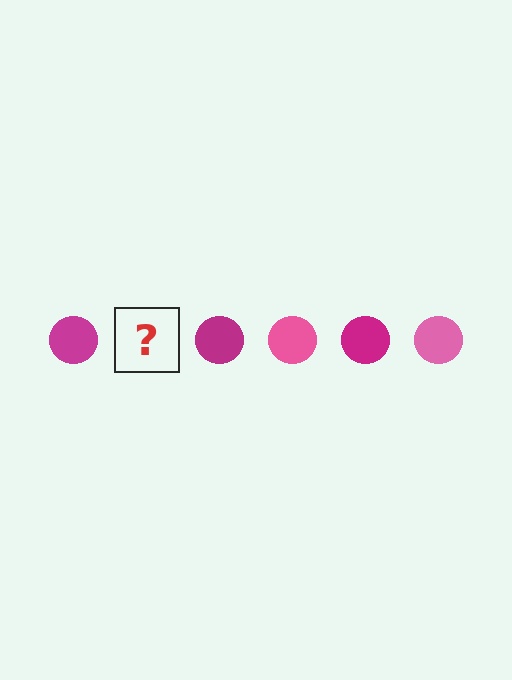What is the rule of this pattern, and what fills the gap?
The rule is that the pattern cycles through magenta, pink circles. The gap should be filled with a pink circle.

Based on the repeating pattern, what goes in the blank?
The blank should be a pink circle.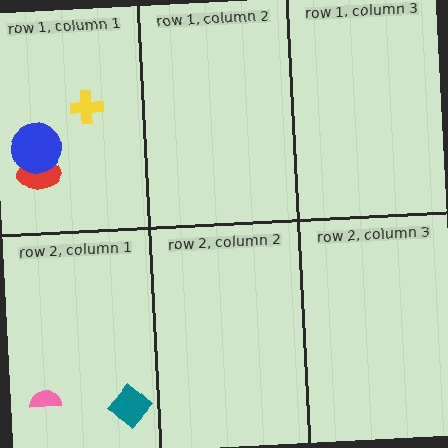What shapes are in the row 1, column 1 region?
The red ellipse, the blue circle, the yellow cross.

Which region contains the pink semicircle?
The row 2, column 1 region.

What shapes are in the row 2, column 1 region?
The pink semicircle, the teal diamond.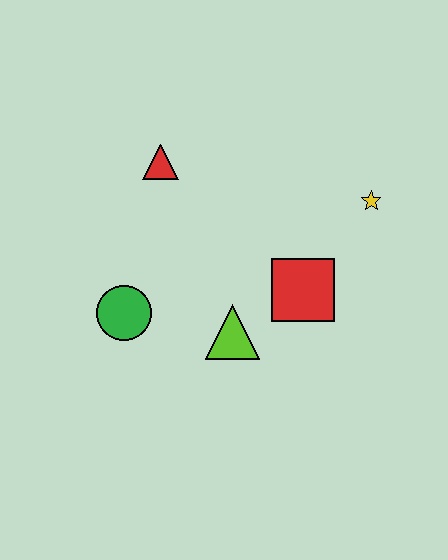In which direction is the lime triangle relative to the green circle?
The lime triangle is to the right of the green circle.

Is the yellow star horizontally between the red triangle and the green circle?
No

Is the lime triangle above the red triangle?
No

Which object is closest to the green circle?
The lime triangle is closest to the green circle.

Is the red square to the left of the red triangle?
No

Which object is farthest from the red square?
The red triangle is farthest from the red square.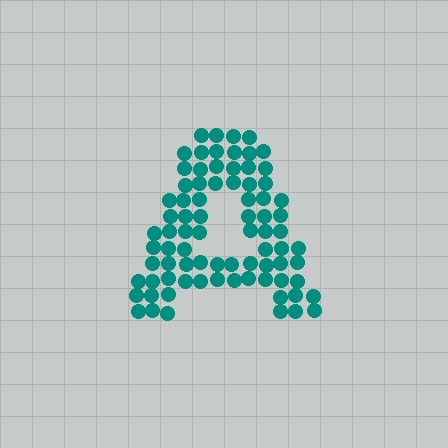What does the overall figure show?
The overall figure shows the letter A.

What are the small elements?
The small elements are circles.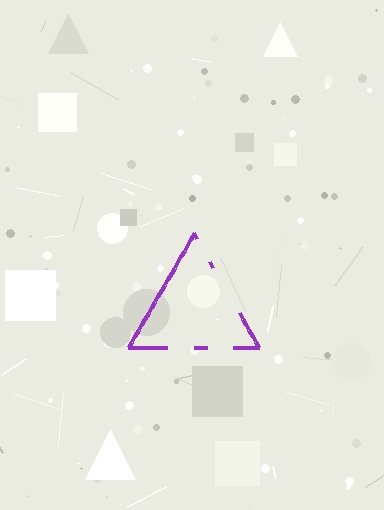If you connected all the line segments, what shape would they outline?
They would outline a triangle.